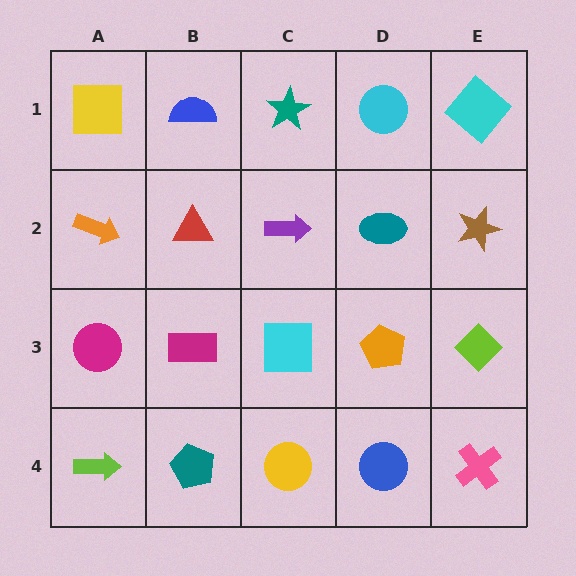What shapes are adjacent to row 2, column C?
A teal star (row 1, column C), a cyan square (row 3, column C), a red triangle (row 2, column B), a teal ellipse (row 2, column D).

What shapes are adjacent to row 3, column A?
An orange arrow (row 2, column A), a lime arrow (row 4, column A), a magenta rectangle (row 3, column B).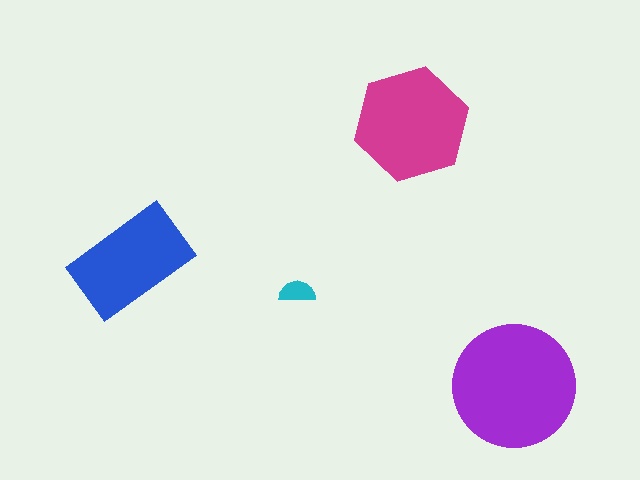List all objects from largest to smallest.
The purple circle, the magenta hexagon, the blue rectangle, the cyan semicircle.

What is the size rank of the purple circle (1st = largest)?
1st.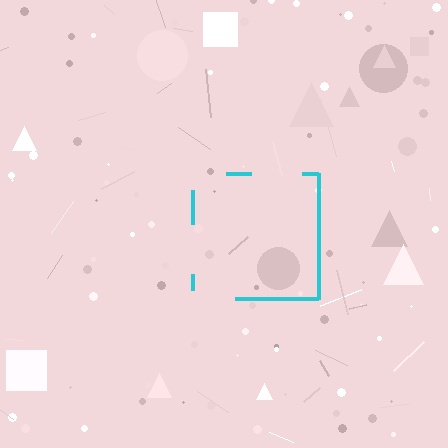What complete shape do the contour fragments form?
The contour fragments form a square.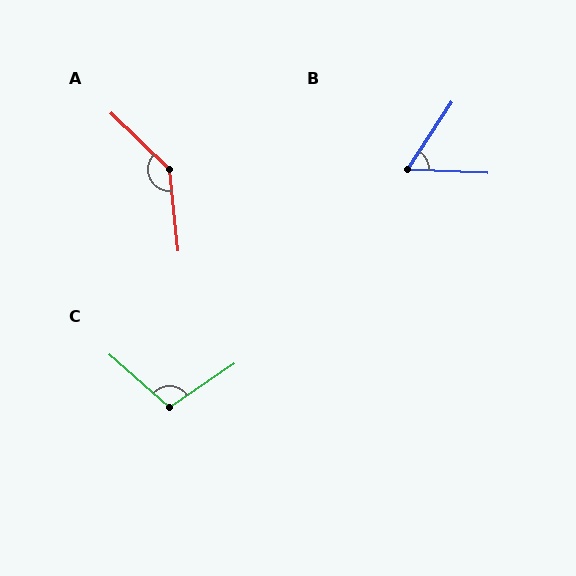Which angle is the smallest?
B, at approximately 58 degrees.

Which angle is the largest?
A, at approximately 140 degrees.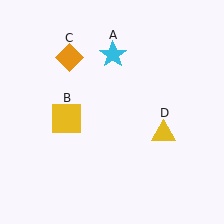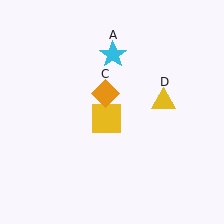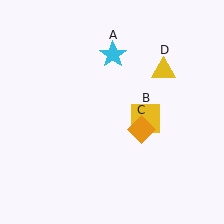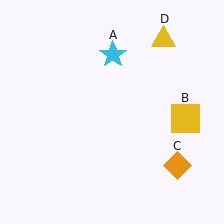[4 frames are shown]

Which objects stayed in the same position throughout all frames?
Cyan star (object A) remained stationary.